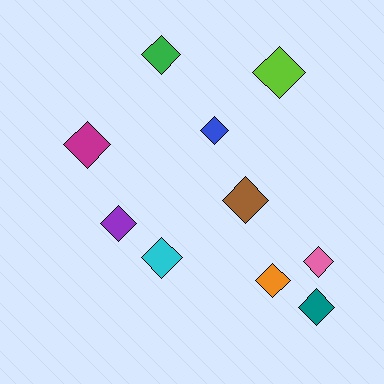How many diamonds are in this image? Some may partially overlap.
There are 10 diamonds.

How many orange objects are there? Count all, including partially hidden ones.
There is 1 orange object.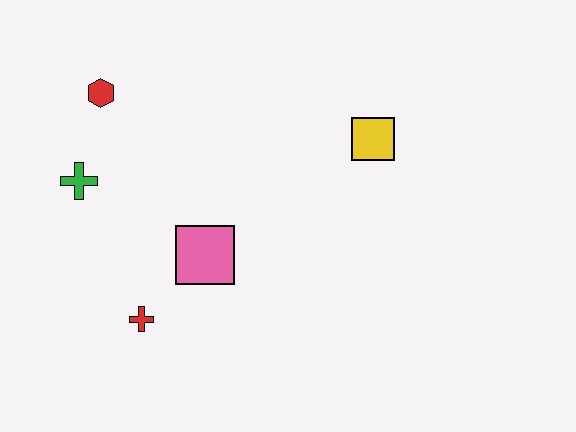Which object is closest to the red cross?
The pink square is closest to the red cross.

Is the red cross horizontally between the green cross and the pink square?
Yes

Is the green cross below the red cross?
No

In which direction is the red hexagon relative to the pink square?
The red hexagon is above the pink square.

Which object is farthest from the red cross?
The yellow square is farthest from the red cross.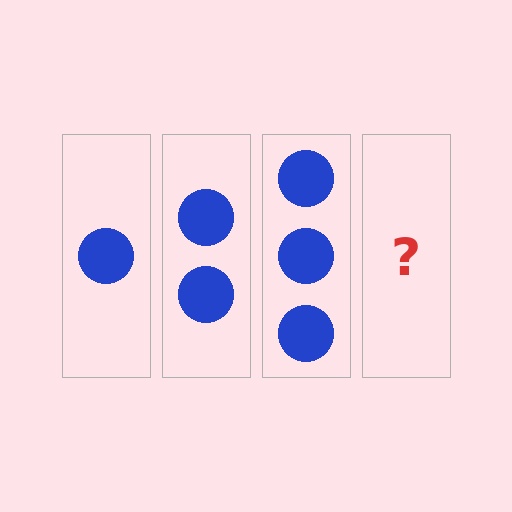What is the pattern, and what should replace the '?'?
The pattern is that each step adds one more circle. The '?' should be 4 circles.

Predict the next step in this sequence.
The next step is 4 circles.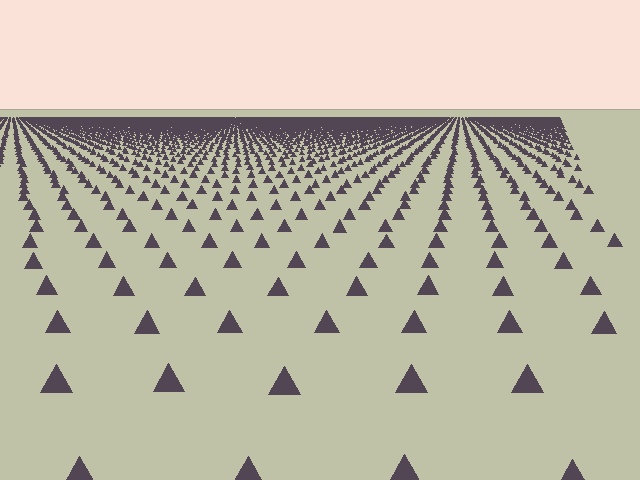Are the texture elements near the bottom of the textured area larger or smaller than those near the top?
Larger. Near the bottom, elements are closer to the viewer and appear at a bigger on-screen size.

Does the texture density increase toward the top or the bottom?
Density increases toward the top.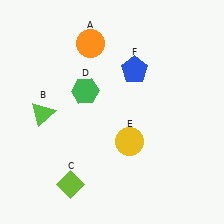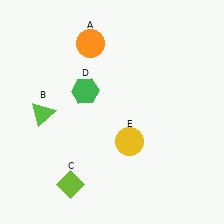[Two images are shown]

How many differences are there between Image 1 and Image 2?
There is 1 difference between the two images.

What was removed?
The blue pentagon (F) was removed in Image 2.